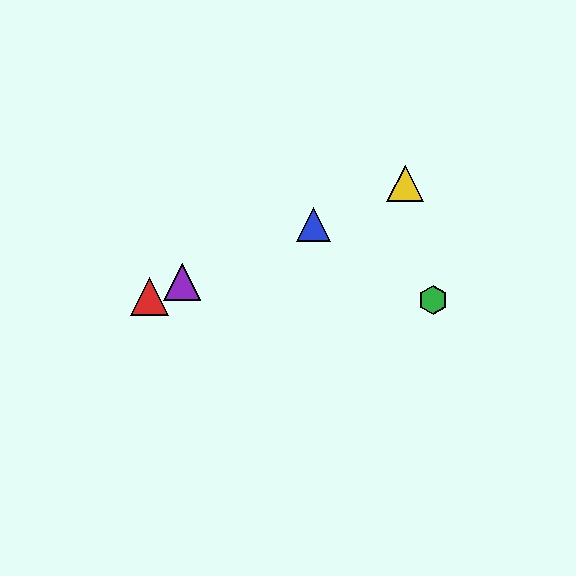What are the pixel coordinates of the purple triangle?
The purple triangle is at (182, 282).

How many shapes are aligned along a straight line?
4 shapes (the red triangle, the blue triangle, the yellow triangle, the purple triangle) are aligned along a straight line.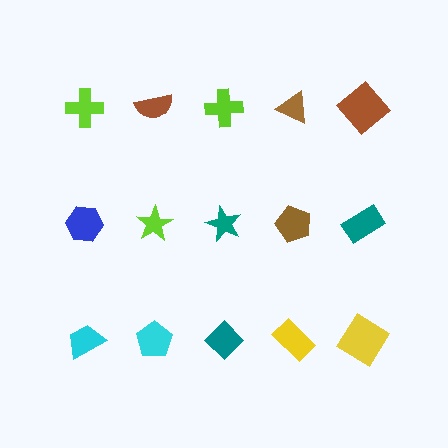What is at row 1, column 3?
A lime cross.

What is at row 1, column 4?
A brown triangle.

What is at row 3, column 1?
A cyan trapezoid.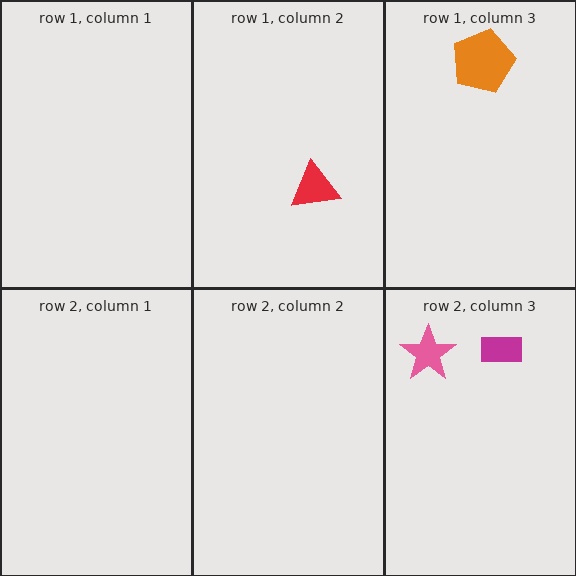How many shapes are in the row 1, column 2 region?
1.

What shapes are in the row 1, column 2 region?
The red triangle.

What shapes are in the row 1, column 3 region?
The orange pentagon.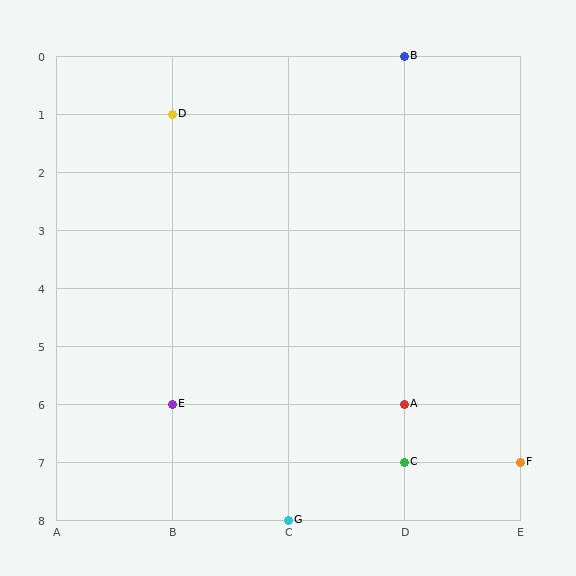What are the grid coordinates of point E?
Point E is at grid coordinates (B, 6).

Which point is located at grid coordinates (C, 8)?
Point G is at (C, 8).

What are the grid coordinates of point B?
Point B is at grid coordinates (D, 0).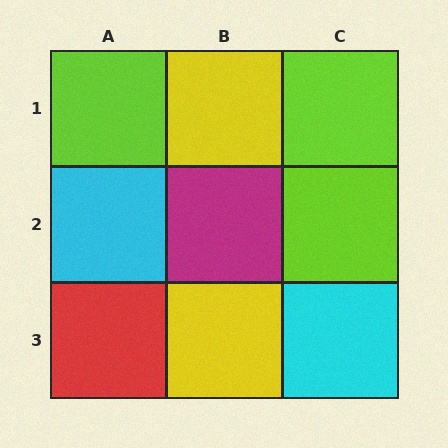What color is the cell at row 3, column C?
Cyan.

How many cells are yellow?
2 cells are yellow.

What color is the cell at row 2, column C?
Lime.